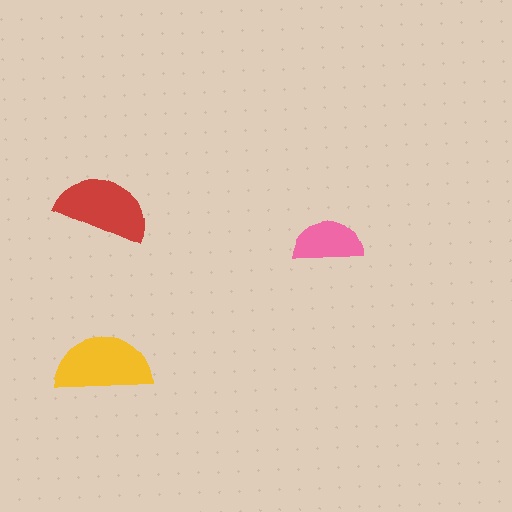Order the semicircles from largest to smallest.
the yellow one, the red one, the pink one.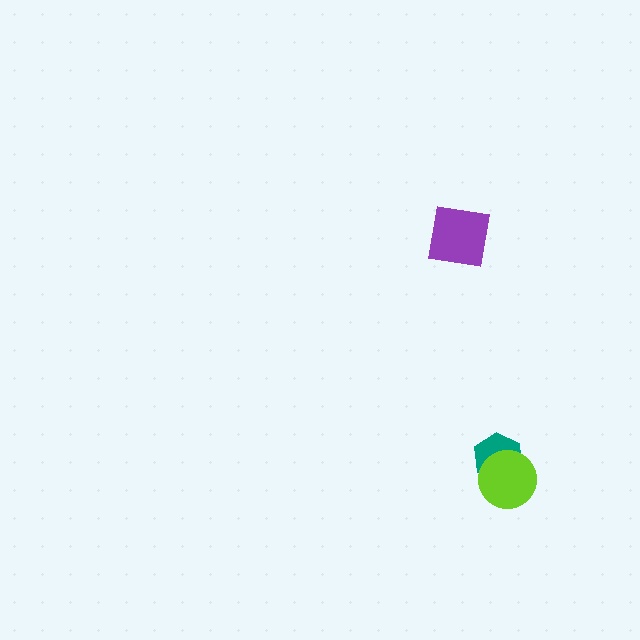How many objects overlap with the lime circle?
1 object overlaps with the lime circle.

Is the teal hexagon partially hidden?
Yes, it is partially covered by another shape.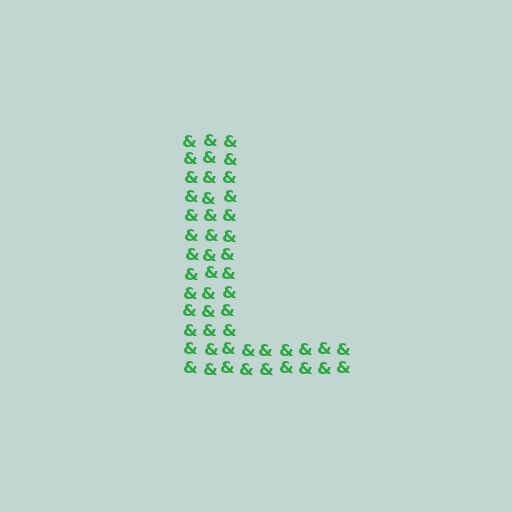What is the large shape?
The large shape is the letter L.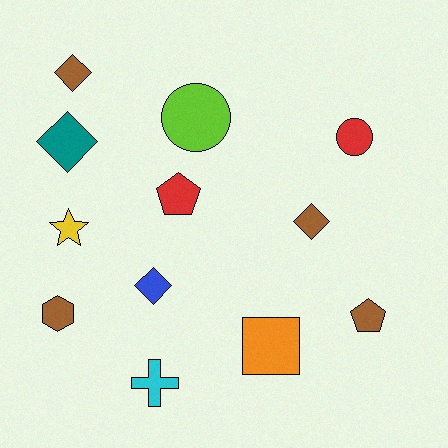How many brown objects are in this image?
There are 4 brown objects.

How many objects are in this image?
There are 12 objects.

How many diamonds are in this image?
There are 4 diamonds.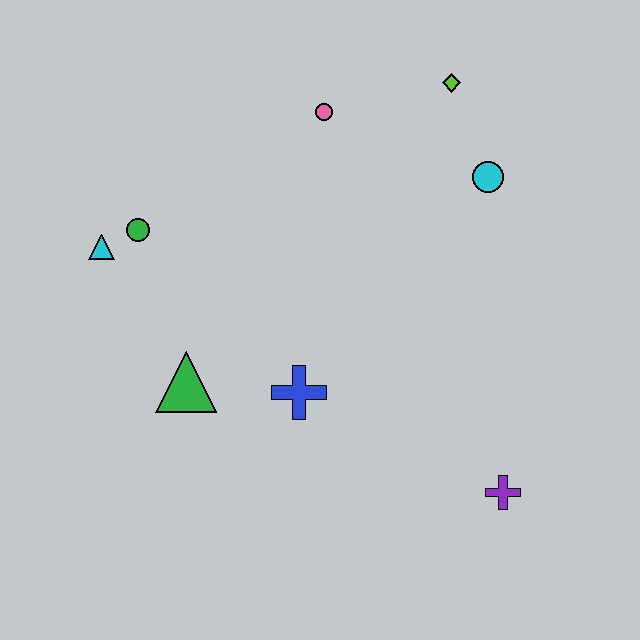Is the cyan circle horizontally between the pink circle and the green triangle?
No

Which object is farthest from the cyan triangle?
The purple cross is farthest from the cyan triangle.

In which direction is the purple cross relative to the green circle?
The purple cross is to the right of the green circle.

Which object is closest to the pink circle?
The lime diamond is closest to the pink circle.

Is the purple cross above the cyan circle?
No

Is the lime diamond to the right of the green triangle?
Yes